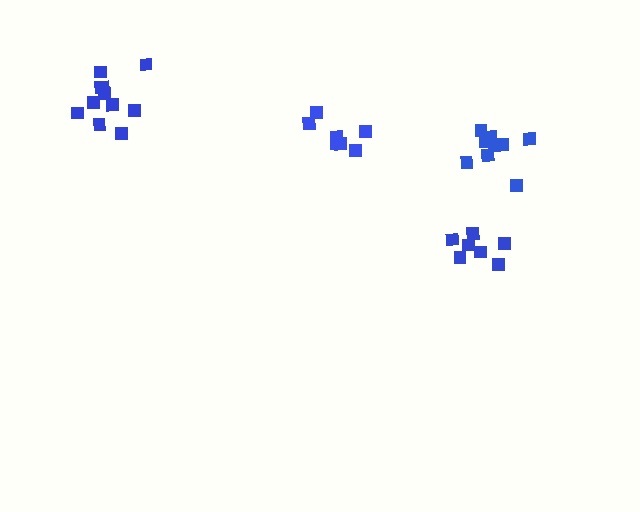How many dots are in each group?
Group 1: 7 dots, Group 2: 11 dots, Group 3: 7 dots, Group 4: 9 dots (34 total).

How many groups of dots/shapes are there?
There are 4 groups.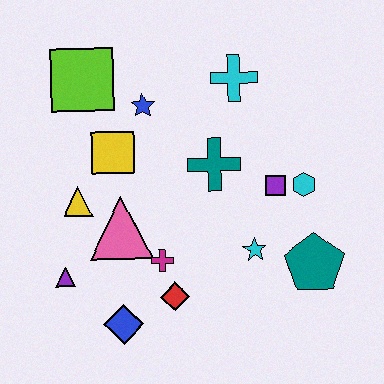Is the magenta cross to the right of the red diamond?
No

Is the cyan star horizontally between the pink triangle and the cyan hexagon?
Yes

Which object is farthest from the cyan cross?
The blue diamond is farthest from the cyan cross.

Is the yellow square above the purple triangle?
Yes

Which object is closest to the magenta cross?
The red diamond is closest to the magenta cross.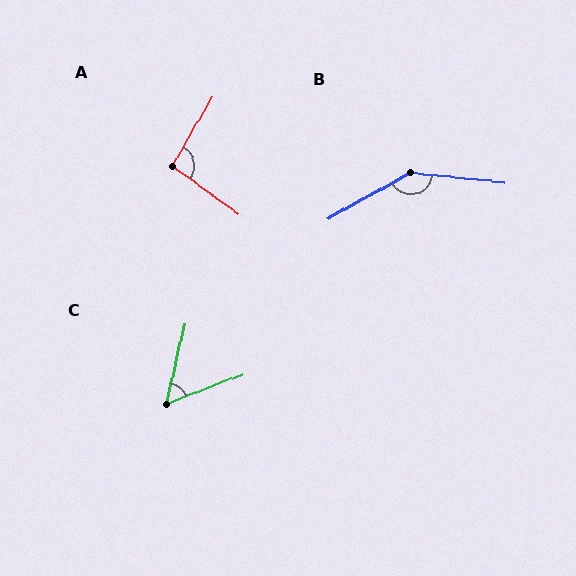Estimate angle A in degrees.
Approximately 96 degrees.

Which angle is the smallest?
C, at approximately 55 degrees.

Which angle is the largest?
B, at approximately 145 degrees.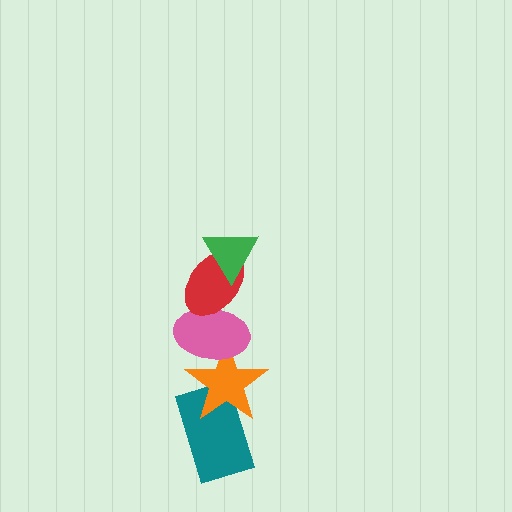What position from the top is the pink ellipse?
The pink ellipse is 3rd from the top.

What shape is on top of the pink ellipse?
The red ellipse is on top of the pink ellipse.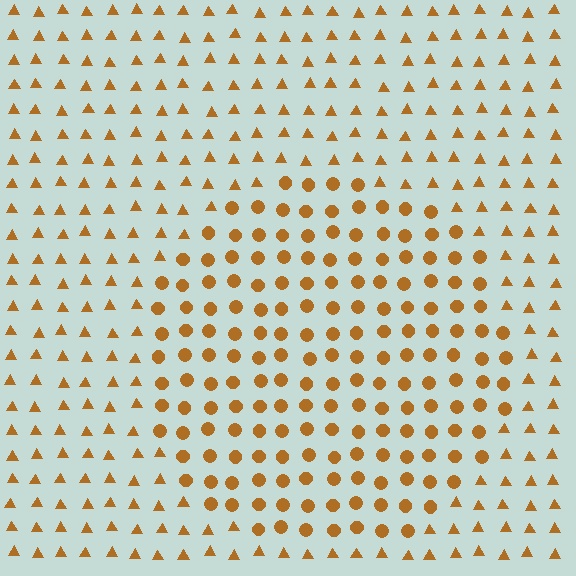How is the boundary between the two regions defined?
The boundary is defined by a change in element shape: circles inside vs. triangles outside. All elements share the same color and spacing.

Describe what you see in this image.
The image is filled with small brown elements arranged in a uniform grid. A circle-shaped region contains circles, while the surrounding area contains triangles. The boundary is defined purely by the change in element shape.